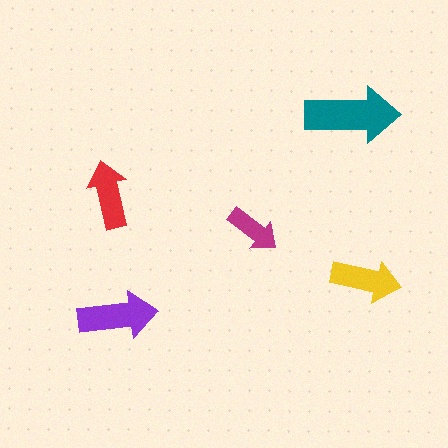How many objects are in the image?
There are 5 objects in the image.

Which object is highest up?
The teal arrow is topmost.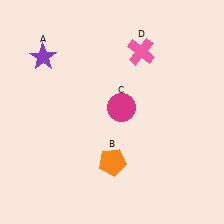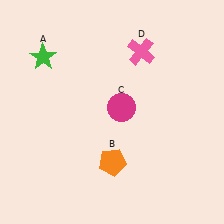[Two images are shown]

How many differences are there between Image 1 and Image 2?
There is 1 difference between the two images.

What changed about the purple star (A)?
In Image 1, A is purple. In Image 2, it changed to green.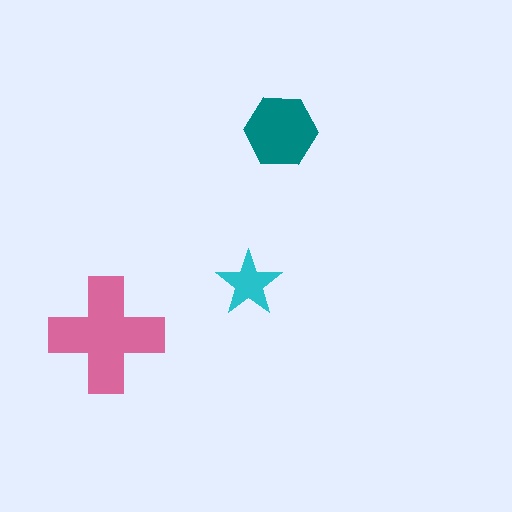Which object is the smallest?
The cyan star.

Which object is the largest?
The pink cross.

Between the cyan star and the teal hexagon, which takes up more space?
The teal hexagon.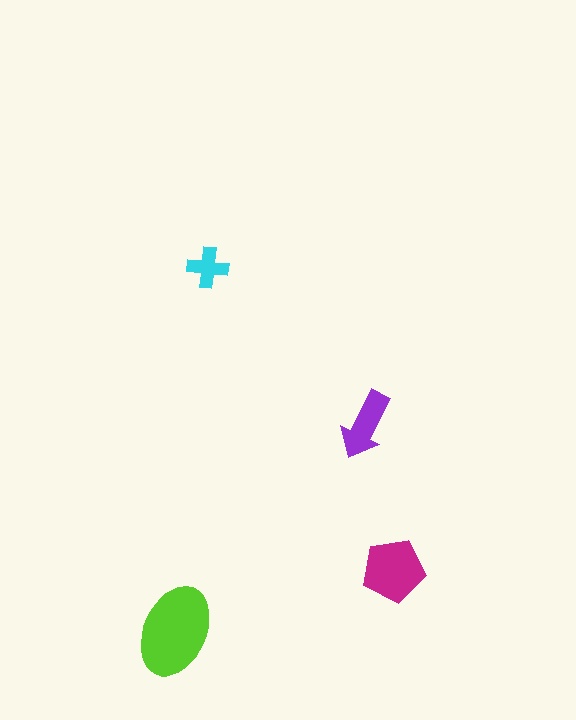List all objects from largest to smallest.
The lime ellipse, the magenta pentagon, the purple arrow, the cyan cross.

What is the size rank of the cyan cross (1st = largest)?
4th.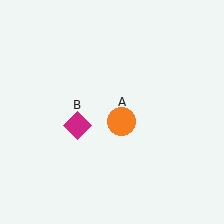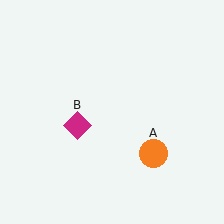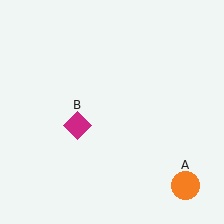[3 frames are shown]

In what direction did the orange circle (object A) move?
The orange circle (object A) moved down and to the right.